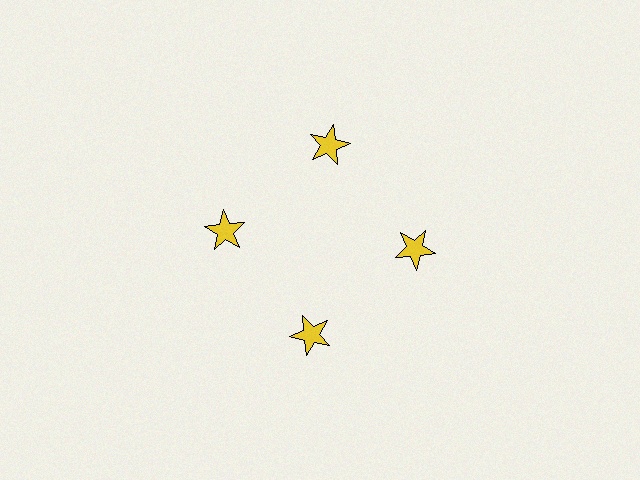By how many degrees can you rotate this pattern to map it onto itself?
The pattern maps onto itself every 90 degrees of rotation.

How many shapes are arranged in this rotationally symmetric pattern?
There are 4 shapes, arranged in 4 groups of 1.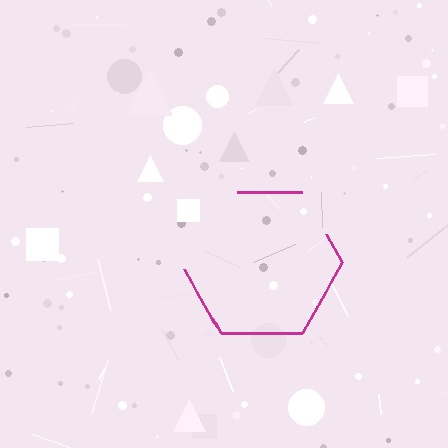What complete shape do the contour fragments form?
The contour fragments form a hexagon.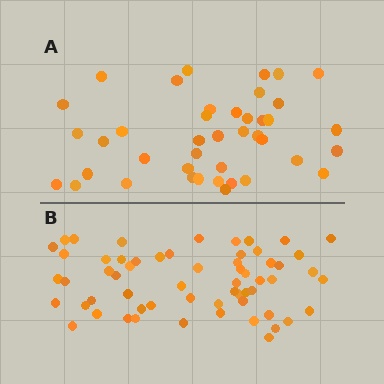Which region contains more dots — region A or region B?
Region B (the bottom region) has more dots.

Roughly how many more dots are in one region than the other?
Region B has approximately 20 more dots than region A.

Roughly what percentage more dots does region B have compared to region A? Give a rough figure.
About 45% more.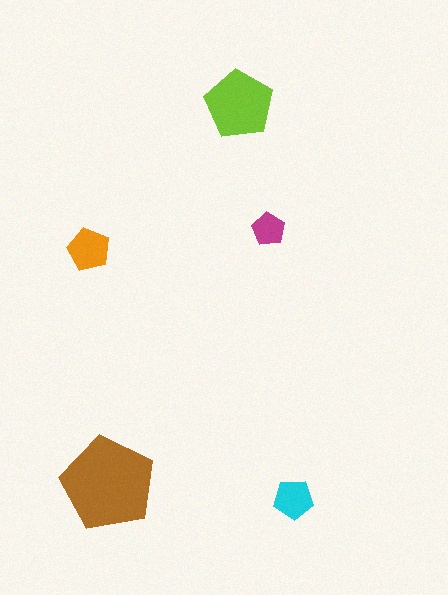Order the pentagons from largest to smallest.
the brown one, the lime one, the orange one, the cyan one, the magenta one.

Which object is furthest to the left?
The orange pentagon is leftmost.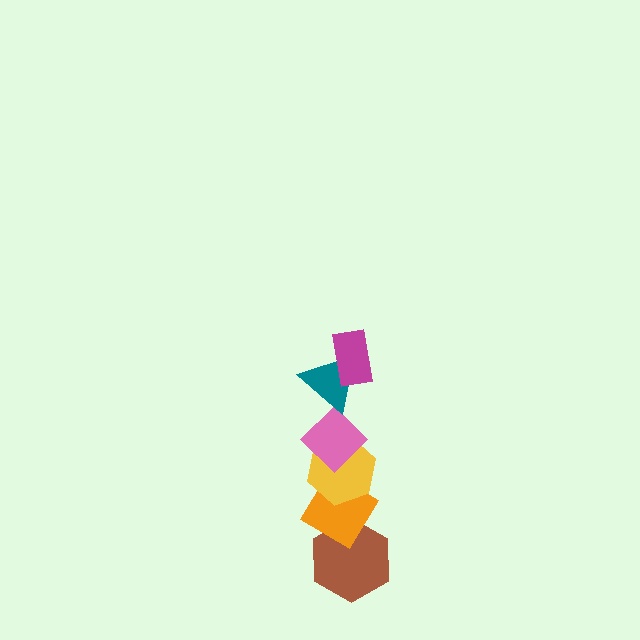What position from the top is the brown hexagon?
The brown hexagon is 6th from the top.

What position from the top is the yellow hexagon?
The yellow hexagon is 4th from the top.